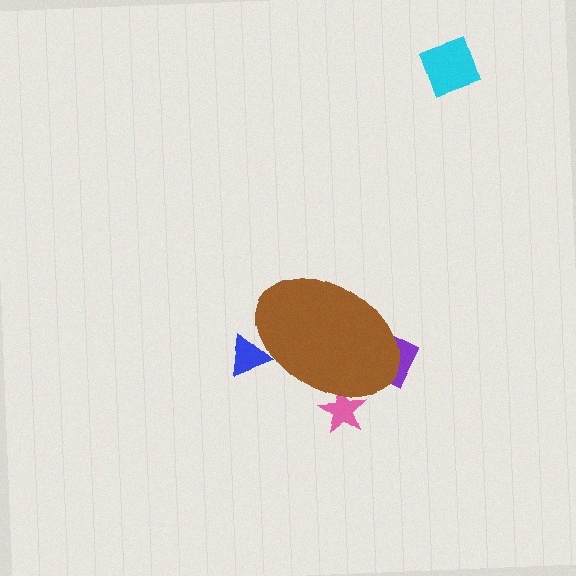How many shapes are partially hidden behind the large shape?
3 shapes are partially hidden.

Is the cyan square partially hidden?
No, the cyan square is fully visible.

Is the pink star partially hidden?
Yes, the pink star is partially hidden behind the brown ellipse.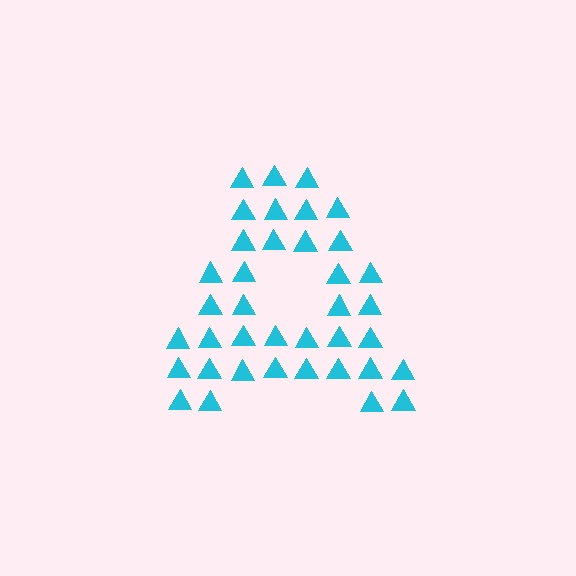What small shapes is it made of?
It is made of small triangles.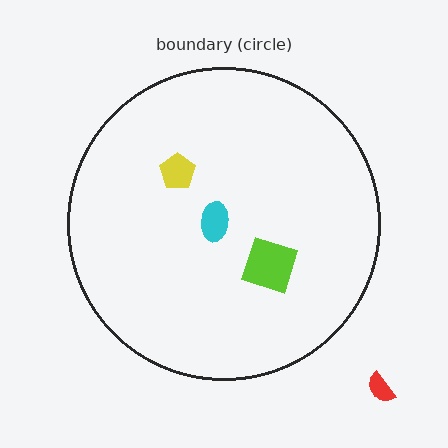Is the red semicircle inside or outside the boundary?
Outside.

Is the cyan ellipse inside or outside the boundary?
Inside.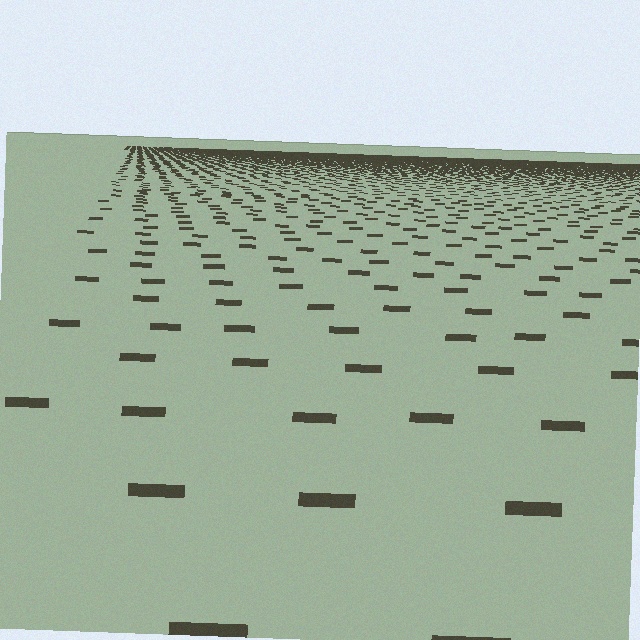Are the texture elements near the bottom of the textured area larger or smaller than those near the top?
Larger. Near the bottom, elements are closer to the viewer and appear at a bigger on-screen size.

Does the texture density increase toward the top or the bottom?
Density increases toward the top.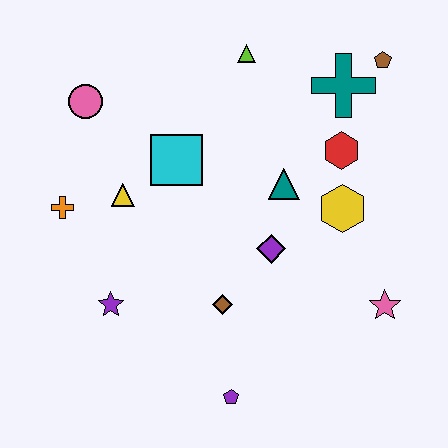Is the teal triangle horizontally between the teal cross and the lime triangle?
Yes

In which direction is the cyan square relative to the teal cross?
The cyan square is to the left of the teal cross.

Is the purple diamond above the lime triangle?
No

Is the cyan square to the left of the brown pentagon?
Yes